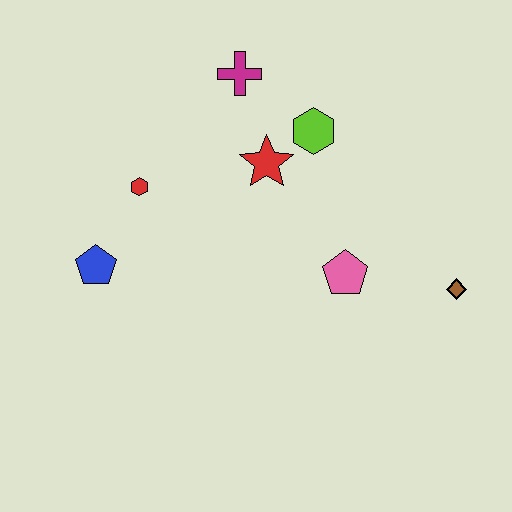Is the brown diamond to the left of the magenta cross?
No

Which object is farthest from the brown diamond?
The blue pentagon is farthest from the brown diamond.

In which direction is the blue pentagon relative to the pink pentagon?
The blue pentagon is to the left of the pink pentagon.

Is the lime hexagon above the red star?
Yes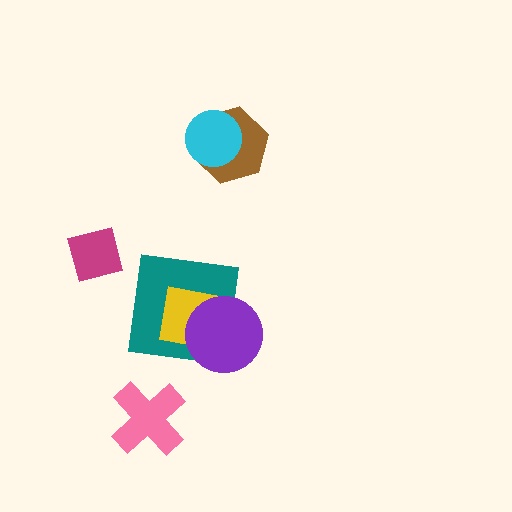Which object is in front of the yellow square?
The purple circle is in front of the yellow square.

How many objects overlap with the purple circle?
2 objects overlap with the purple circle.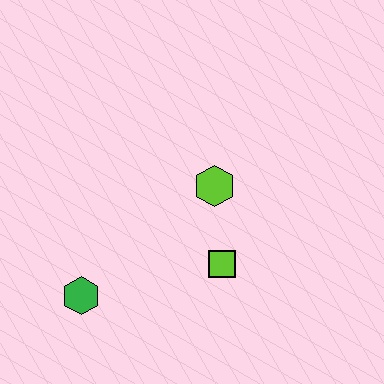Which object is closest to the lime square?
The lime hexagon is closest to the lime square.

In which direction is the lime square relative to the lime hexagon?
The lime square is below the lime hexagon.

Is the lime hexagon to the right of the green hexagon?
Yes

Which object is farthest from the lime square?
The green hexagon is farthest from the lime square.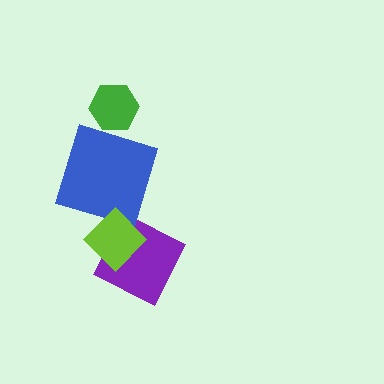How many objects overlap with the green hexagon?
0 objects overlap with the green hexagon.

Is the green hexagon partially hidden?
No, no other shape covers it.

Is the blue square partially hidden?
Yes, it is partially covered by another shape.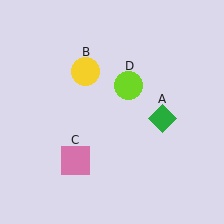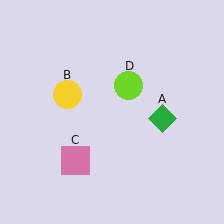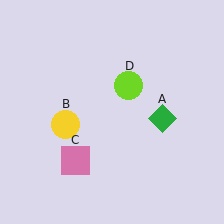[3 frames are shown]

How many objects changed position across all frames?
1 object changed position: yellow circle (object B).